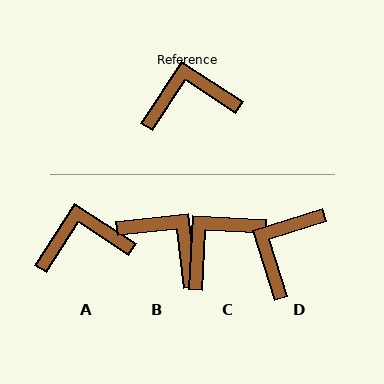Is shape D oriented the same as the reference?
No, it is off by about 51 degrees.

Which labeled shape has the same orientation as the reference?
A.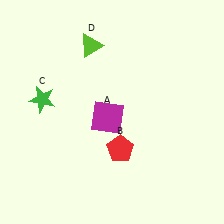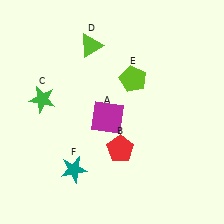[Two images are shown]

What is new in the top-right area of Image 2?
A lime pentagon (E) was added in the top-right area of Image 2.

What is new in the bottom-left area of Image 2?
A teal star (F) was added in the bottom-left area of Image 2.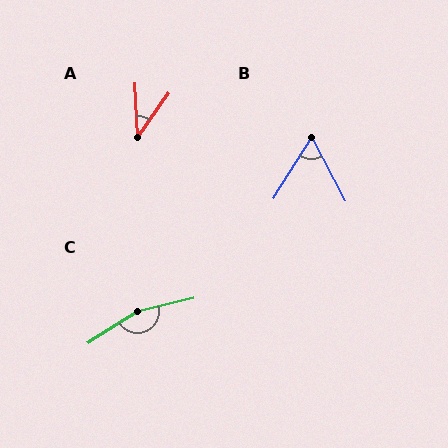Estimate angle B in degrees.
Approximately 60 degrees.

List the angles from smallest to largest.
A (37°), B (60°), C (162°).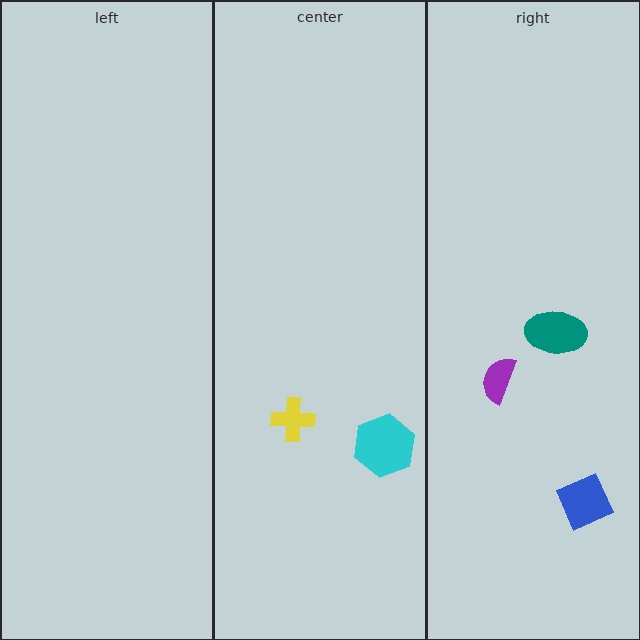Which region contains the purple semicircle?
The right region.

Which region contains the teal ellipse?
The right region.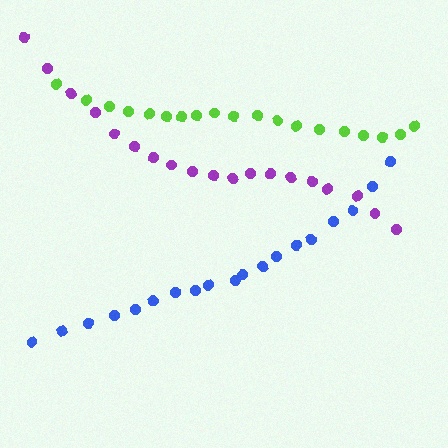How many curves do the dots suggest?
There are 3 distinct paths.